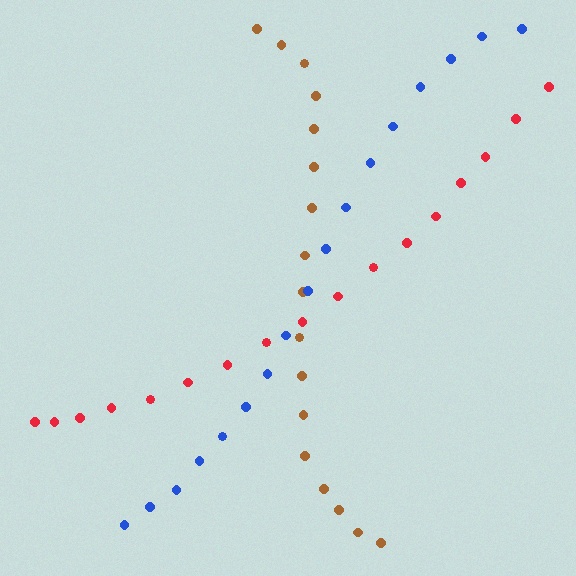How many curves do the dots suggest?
There are 3 distinct paths.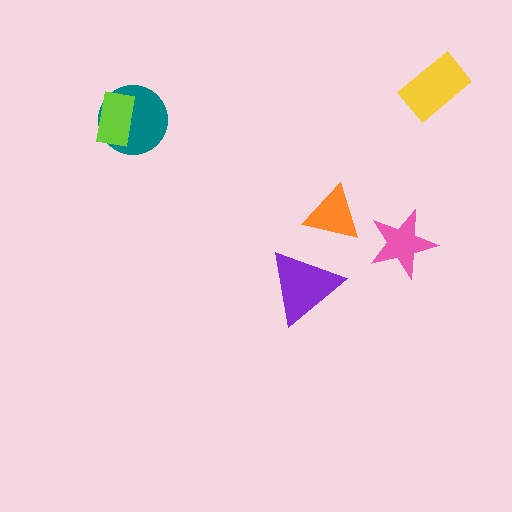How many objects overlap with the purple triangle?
0 objects overlap with the purple triangle.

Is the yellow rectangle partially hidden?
No, no other shape covers it.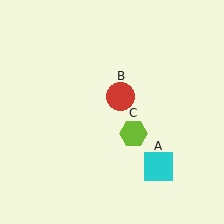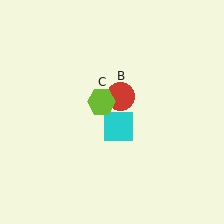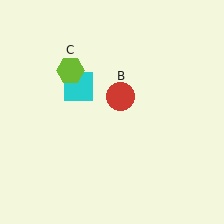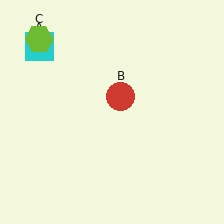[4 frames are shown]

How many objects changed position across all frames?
2 objects changed position: cyan square (object A), lime hexagon (object C).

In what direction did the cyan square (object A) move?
The cyan square (object A) moved up and to the left.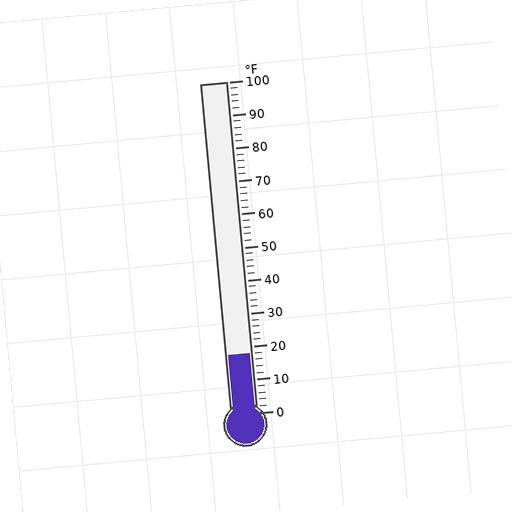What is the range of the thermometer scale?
The thermometer scale ranges from 0°F to 100°F.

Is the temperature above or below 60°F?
The temperature is below 60°F.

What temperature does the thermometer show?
The thermometer shows approximately 18°F.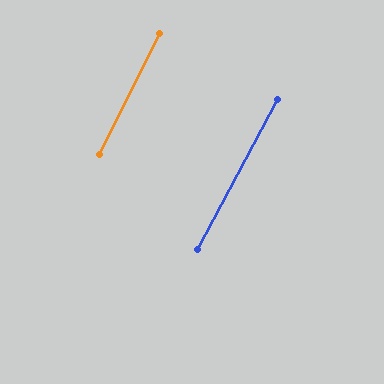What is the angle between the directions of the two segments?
Approximately 1 degree.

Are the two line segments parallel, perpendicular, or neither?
Parallel — their directions differ by only 1.5°.